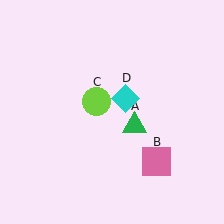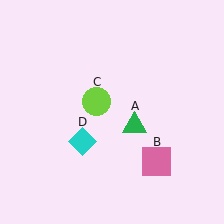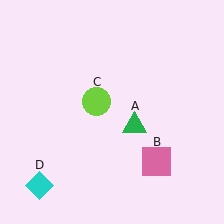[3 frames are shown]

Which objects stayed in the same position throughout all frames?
Green triangle (object A) and pink square (object B) and lime circle (object C) remained stationary.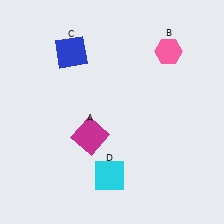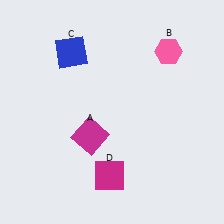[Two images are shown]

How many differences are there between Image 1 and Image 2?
There is 1 difference between the two images.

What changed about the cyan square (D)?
In Image 1, D is cyan. In Image 2, it changed to magenta.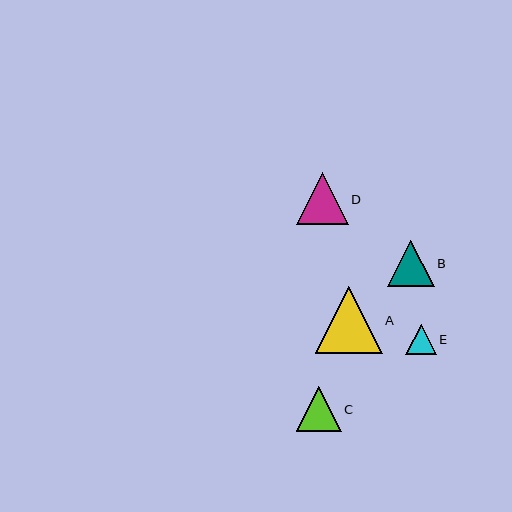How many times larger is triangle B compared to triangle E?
Triangle B is approximately 1.5 times the size of triangle E.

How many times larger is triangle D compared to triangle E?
Triangle D is approximately 1.7 times the size of triangle E.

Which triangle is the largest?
Triangle A is the largest with a size of approximately 67 pixels.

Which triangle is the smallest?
Triangle E is the smallest with a size of approximately 31 pixels.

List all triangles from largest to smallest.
From largest to smallest: A, D, B, C, E.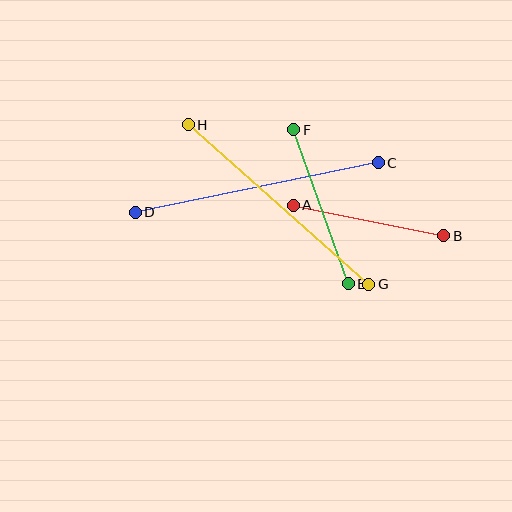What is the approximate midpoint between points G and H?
The midpoint is at approximately (279, 205) pixels.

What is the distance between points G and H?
The distance is approximately 241 pixels.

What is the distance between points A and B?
The distance is approximately 153 pixels.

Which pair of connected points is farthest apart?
Points C and D are farthest apart.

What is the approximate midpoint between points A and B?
The midpoint is at approximately (369, 221) pixels.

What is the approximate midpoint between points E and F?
The midpoint is at approximately (321, 207) pixels.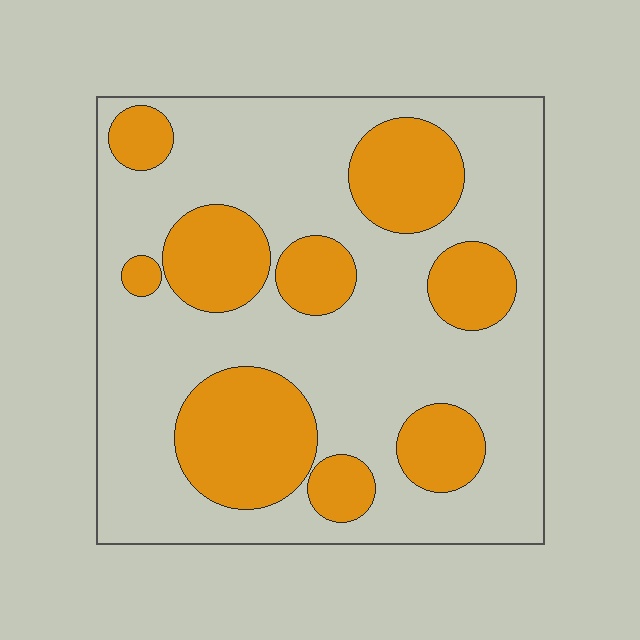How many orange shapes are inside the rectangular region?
9.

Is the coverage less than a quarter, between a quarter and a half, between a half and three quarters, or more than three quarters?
Between a quarter and a half.